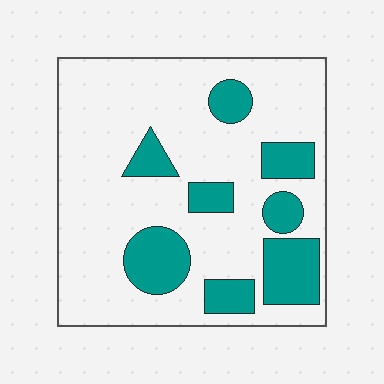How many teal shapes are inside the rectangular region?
8.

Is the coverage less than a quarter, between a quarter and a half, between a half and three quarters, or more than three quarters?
Less than a quarter.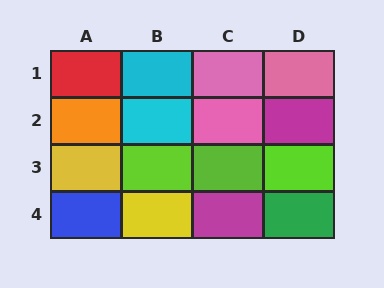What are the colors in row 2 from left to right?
Orange, cyan, pink, magenta.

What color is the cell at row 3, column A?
Yellow.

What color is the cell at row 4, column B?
Yellow.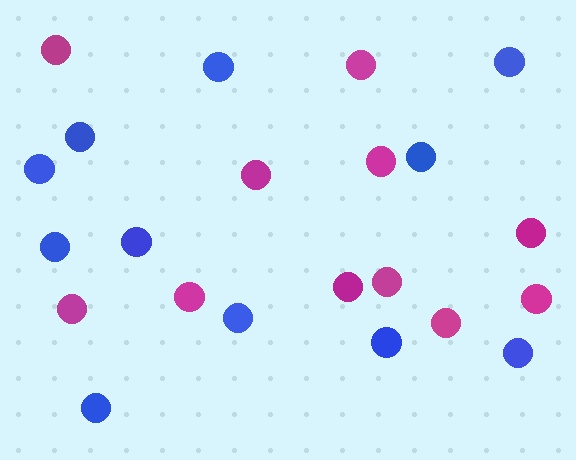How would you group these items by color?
There are 2 groups: one group of blue circles (11) and one group of magenta circles (11).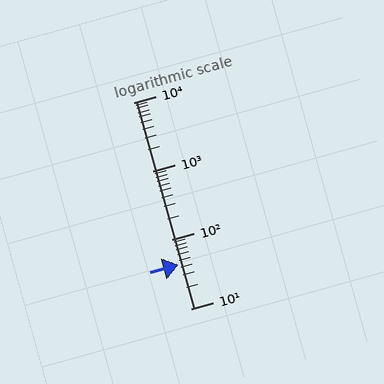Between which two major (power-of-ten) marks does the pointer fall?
The pointer is between 10 and 100.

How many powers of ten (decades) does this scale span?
The scale spans 3 decades, from 10 to 10000.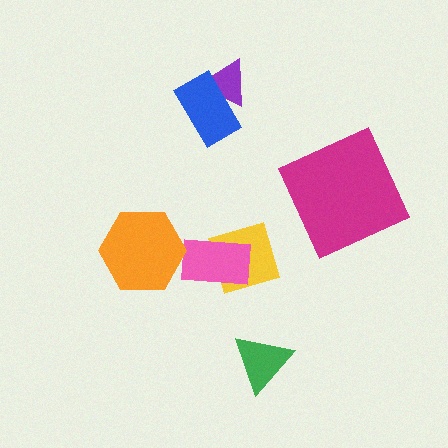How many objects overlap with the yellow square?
1 object overlaps with the yellow square.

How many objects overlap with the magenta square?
0 objects overlap with the magenta square.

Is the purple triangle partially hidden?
Yes, it is partially covered by another shape.